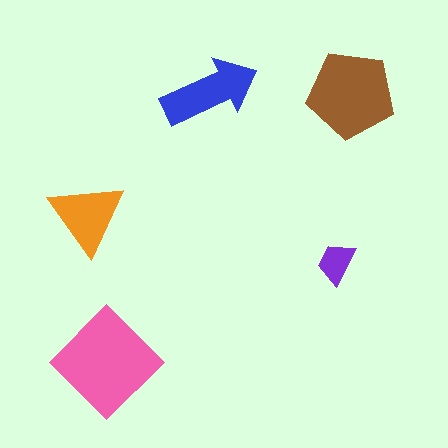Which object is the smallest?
The purple trapezoid.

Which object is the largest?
The pink diamond.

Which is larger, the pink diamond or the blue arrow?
The pink diamond.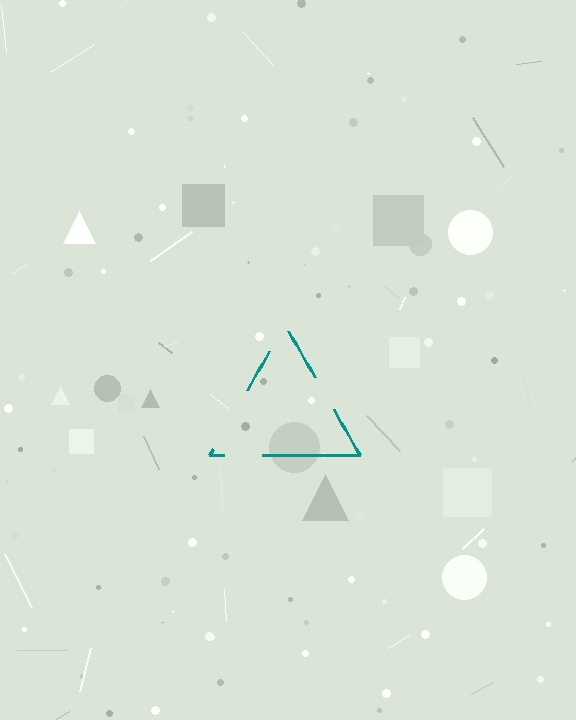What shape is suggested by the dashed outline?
The dashed outline suggests a triangle.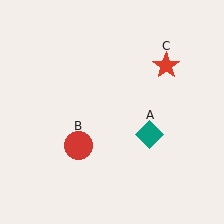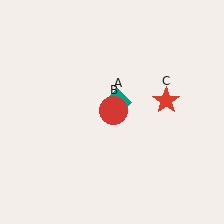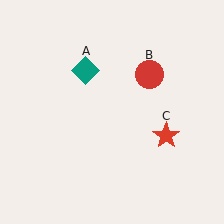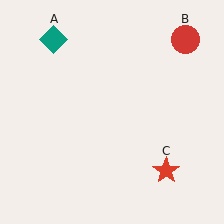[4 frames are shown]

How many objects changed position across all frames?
3 objects changed position: teal diamond (object A), red circle (object B), red star (object C).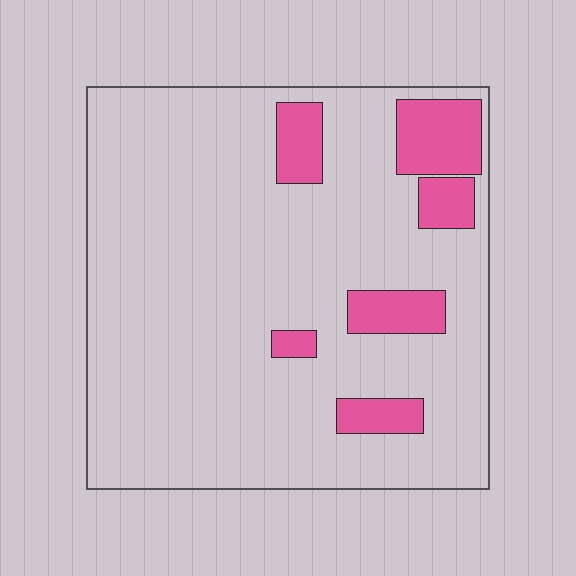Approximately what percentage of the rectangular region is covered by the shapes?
Approximately 15%.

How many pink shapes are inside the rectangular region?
6.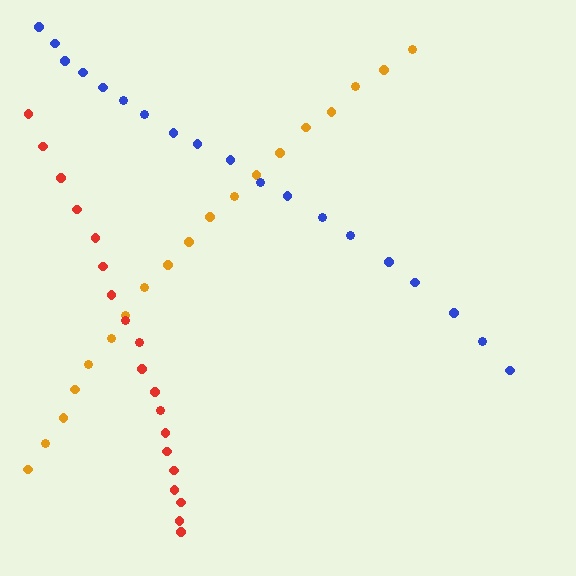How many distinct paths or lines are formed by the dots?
There are 3 distinct paths.